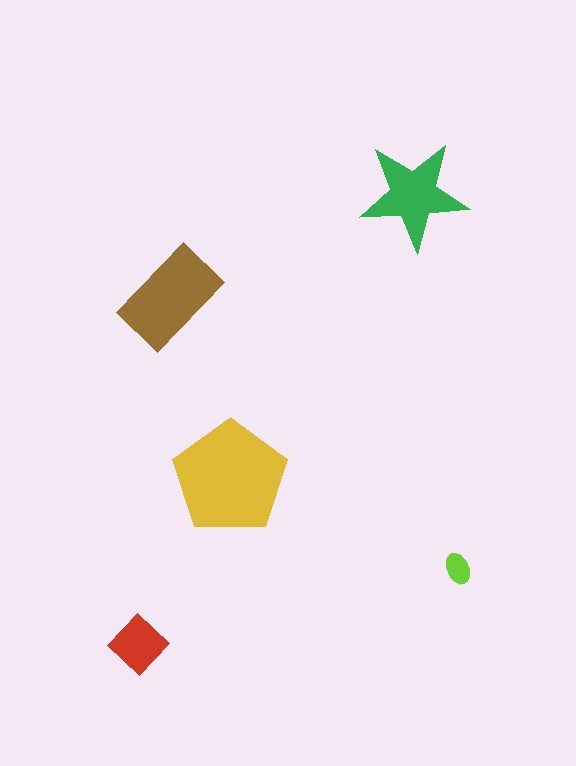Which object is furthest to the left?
The red diamond is leftmost.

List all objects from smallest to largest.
The lime ellipse, the red diamond, the green star, the brown rectangle, the yellow pentagon.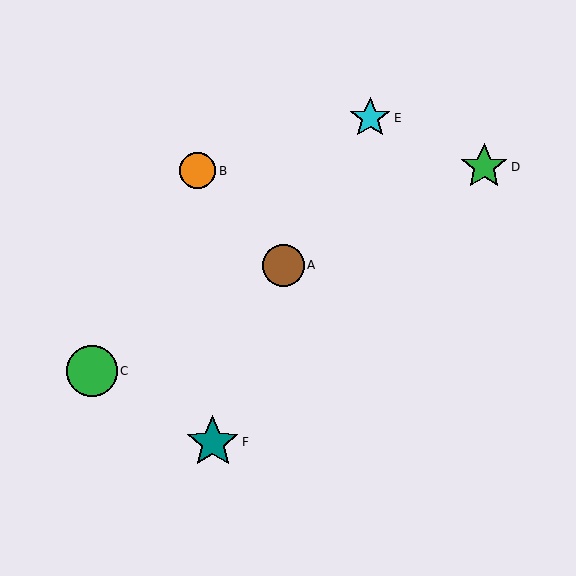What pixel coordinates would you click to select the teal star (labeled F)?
Click at (213, 442) to select the teal star F.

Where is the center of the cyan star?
The center of the cyan star is at (370, 118).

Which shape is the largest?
The teal star (labeled F) is the largest.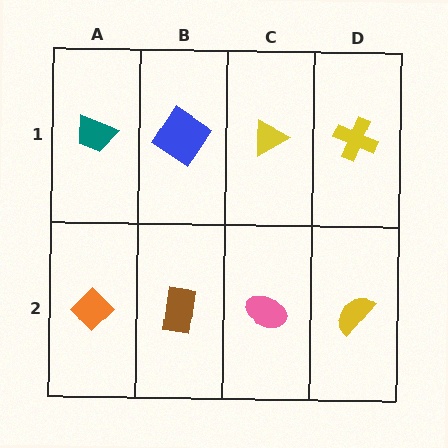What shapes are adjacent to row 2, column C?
A yellow triangle (row 1, column C), a brown rectangle (row 2, column B), a yellow semicircle (row 2, column D).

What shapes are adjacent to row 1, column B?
A brown rectangle (row 2, column B), a teal trapezoid (row 1, column A), a yellow triangle (row 1, column C).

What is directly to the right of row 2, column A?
A brown rectangle.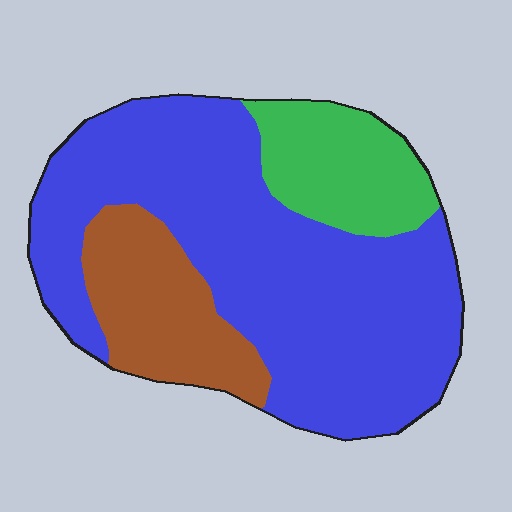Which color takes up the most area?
Blue, at roughly 65%.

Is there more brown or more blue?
Blue.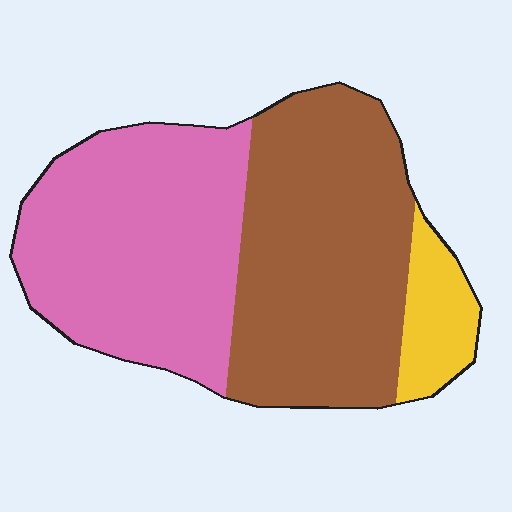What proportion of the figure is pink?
Pink covers around 45% of the figure.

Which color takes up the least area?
Yellow, at roughly 10%.